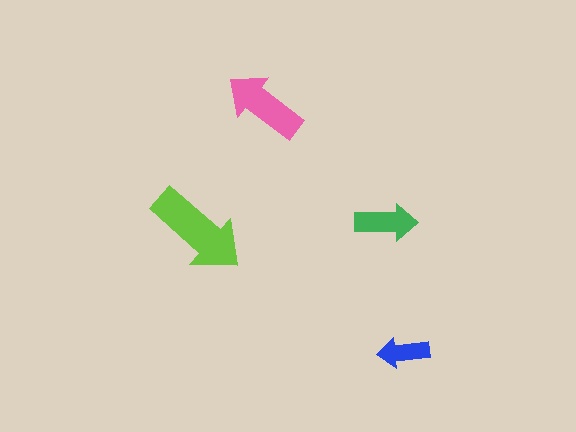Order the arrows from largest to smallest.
the lime one, the pink one, the green one, the blue one.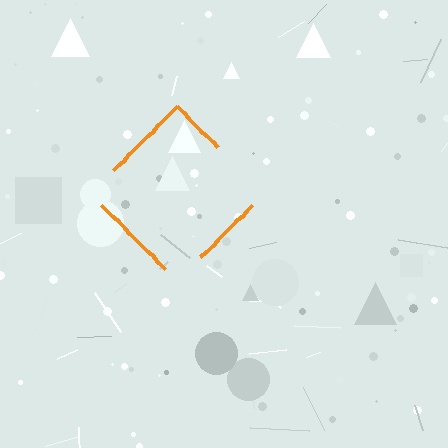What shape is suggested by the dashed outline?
The dashed outline suggests a diamond.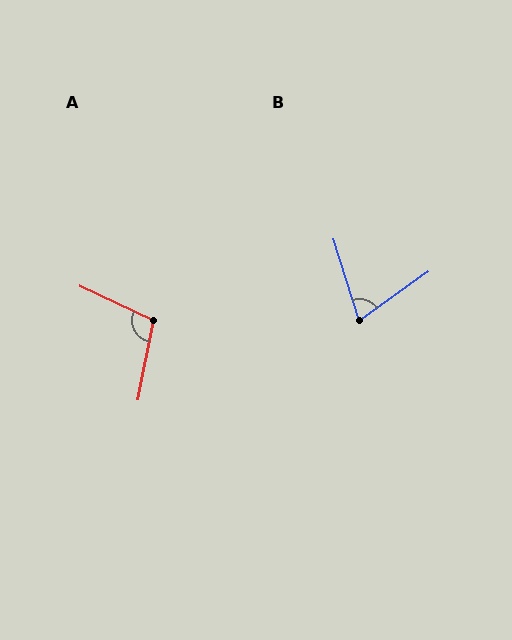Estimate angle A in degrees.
Approximately 104 degrees.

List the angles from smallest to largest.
B (72°), A (104°).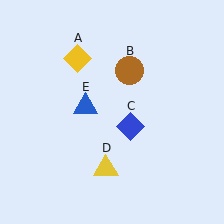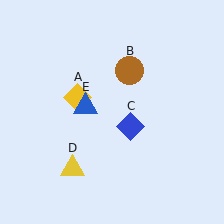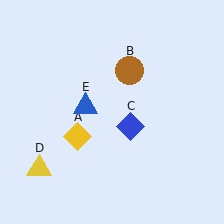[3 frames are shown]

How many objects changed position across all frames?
2 objects changed position: yellow diamond (object A), yellow triangle (object D).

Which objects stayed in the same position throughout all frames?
Brown circle (object B) and blue diamond (object C) and blue triangle (object E) remained stationary.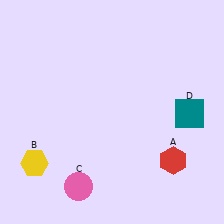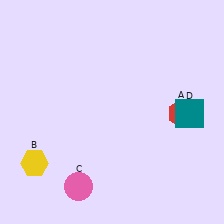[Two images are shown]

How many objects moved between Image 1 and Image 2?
1 object moved between the two images.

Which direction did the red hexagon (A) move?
The red hexagon (A) moved up.